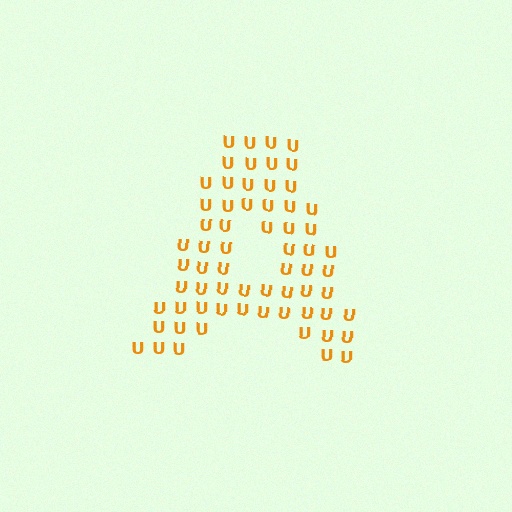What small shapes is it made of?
It is made of small letter U's.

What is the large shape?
The large shape is the letter A.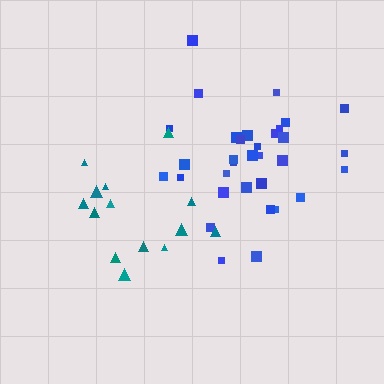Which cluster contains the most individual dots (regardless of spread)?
Blue (33).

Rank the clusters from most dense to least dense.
blue, teal.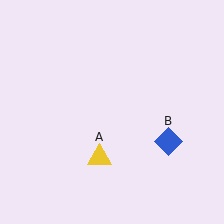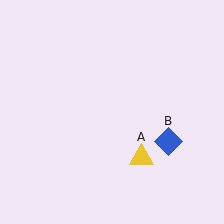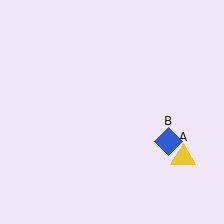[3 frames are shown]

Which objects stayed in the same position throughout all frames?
Blue diamond (object B) remained stationary.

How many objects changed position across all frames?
1 object changed position: yellow triangle (object A).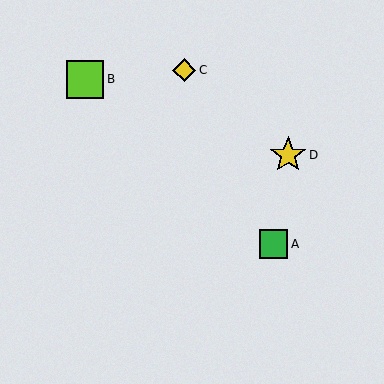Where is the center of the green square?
The center of the green square is at (274, 244).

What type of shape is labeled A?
Shape A is a green square.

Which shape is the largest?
The lime square (labeled B) is the largest.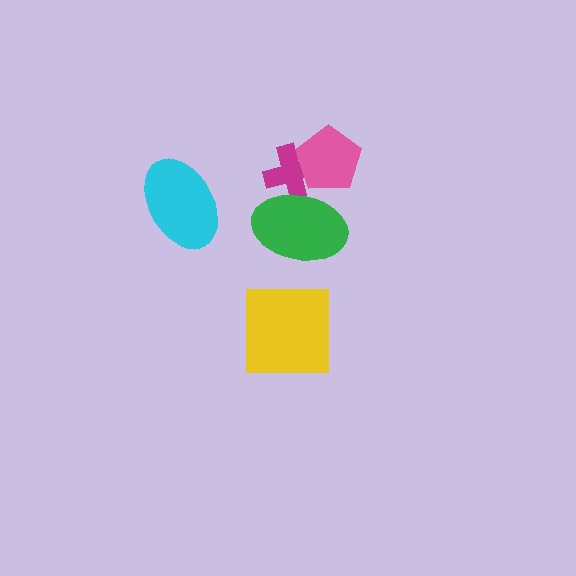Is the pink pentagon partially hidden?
Yes, it is partially covered by another shape.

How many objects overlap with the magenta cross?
2 objects overlap with the magenta cross.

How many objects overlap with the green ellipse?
2 objects overlap with the green ellipse.